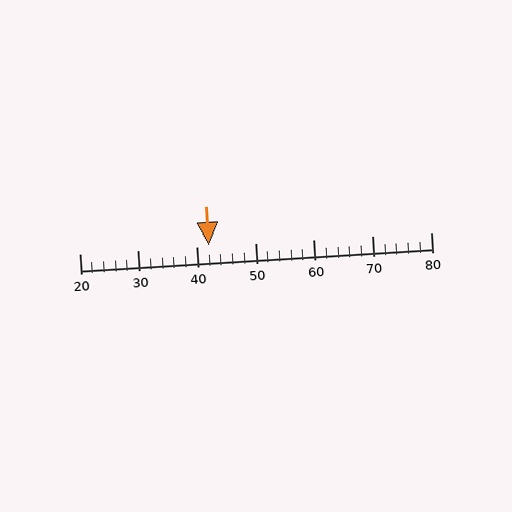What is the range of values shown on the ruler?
The ruler shows values from 20 to 80.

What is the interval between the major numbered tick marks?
The major tick marks are spaced 10 units apart.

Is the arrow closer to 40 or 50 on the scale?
The arrow is closer to 40.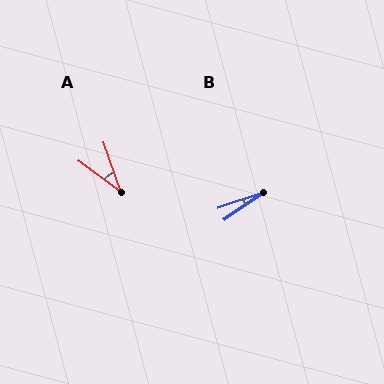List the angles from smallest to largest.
B (16°), A (34°).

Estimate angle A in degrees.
Approximately 34 degrees.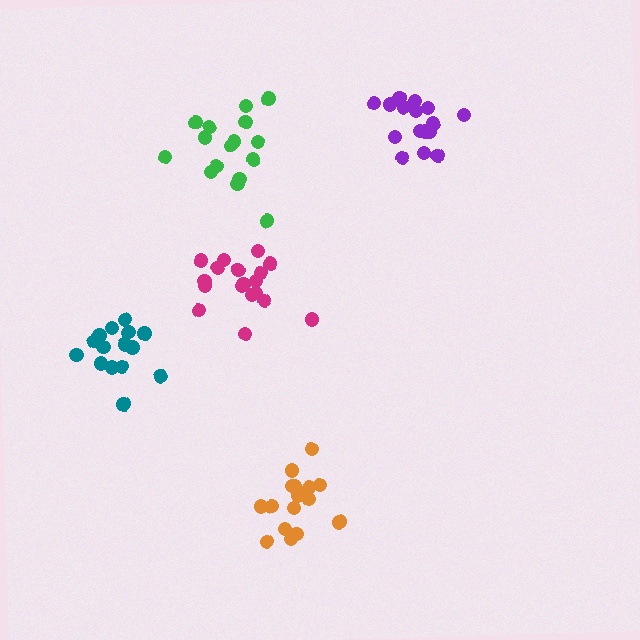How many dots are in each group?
Group 1: 18 dots, Group 2: 16 dots, Group 3: 16 dots, Group 4: 17 dots, Group 5: 15 dots (82 total).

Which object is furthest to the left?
The teal cluster is leftmost.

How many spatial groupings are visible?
There are 5 spatial groupings.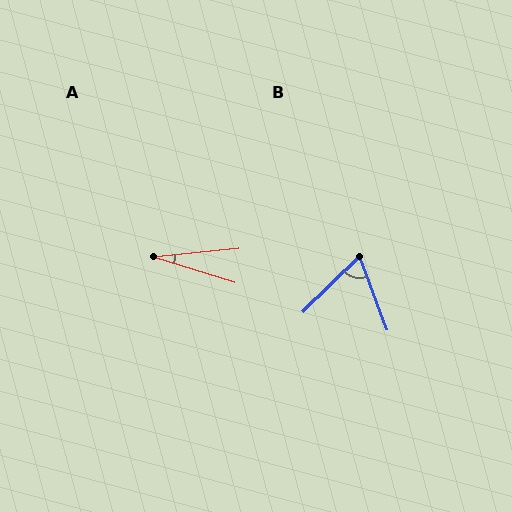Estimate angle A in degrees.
Approximately 23 degrees.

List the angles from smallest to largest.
A (23°), B (66°).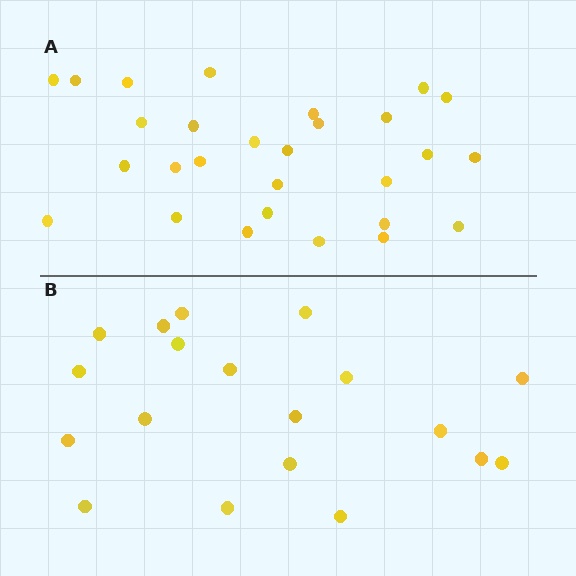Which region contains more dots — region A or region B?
Region A (the top region) has more dots.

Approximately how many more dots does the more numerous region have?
Region A has roughly 8 or so more dots than region B.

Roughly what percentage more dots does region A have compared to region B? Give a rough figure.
About 45% more.